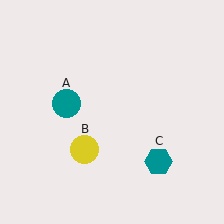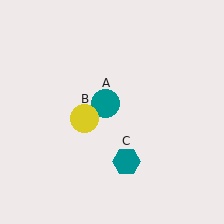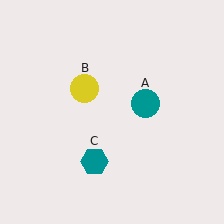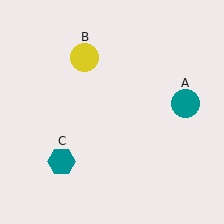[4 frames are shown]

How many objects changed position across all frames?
3 objects changed position: teal circle (object A), yellow circle (object B), teal hexagon (object C).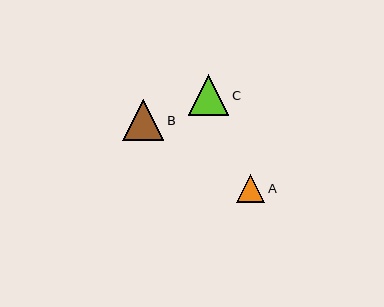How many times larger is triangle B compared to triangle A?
Triangle B is approximately 1.5 times the size of triangle A.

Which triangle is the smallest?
Triangle A is the smallest with a size of approximately 29 pixels.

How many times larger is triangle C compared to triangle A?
Triangle C is approximately 1.4 times the size of triangle A.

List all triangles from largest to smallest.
From largest to smallest: B, C, A.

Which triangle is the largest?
Triangle B is the largest with a size of approximately 42 pixels.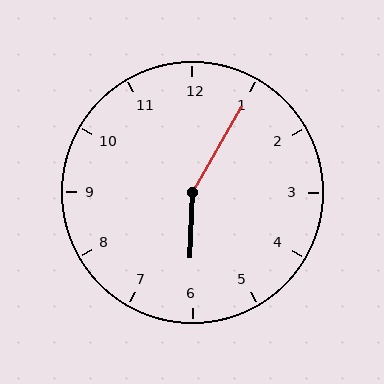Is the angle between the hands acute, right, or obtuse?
It is obtuse.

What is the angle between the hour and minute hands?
Approximately 152 degrees.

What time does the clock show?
6:05.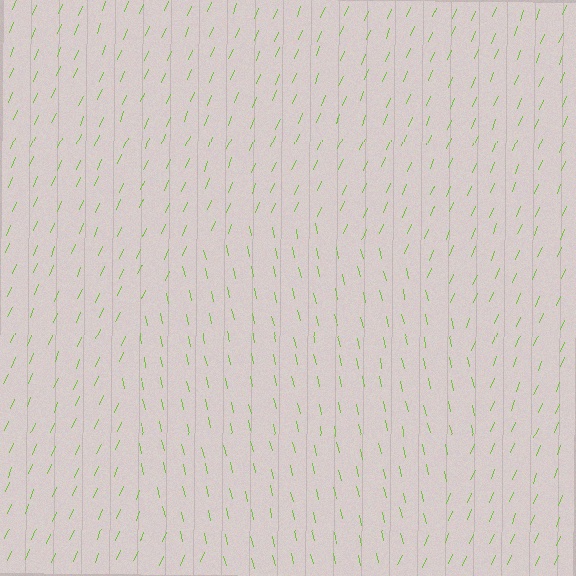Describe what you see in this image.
The image is filled with small lime line segments. A circle region in the image has lines oriented differently from the surrounding lines, creating a visible texture boundary.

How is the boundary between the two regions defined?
The boundary is defined purely by a change in line orientation (approximately 36 degrees difference). All lines are the same color and thickness.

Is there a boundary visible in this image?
Yes, there is a texture boundary formed by a change in line orientation.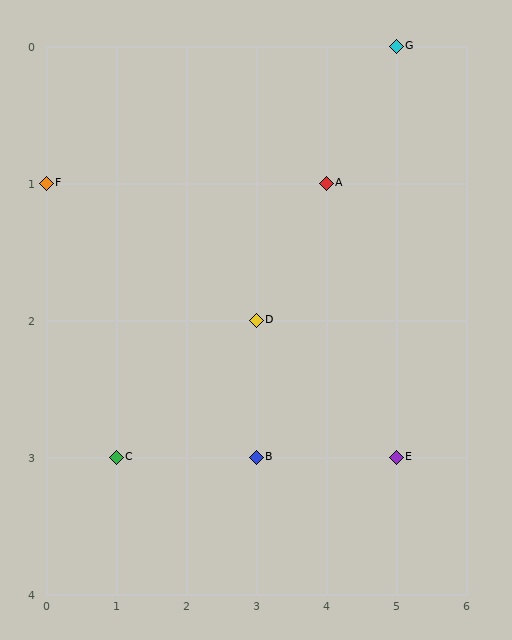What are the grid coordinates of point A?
Point A is at grid coordinates (4, 1).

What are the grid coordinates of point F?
Point F is at grid coordinates (0, 1).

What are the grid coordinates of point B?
Point B is at grid coordinates (3, 3).